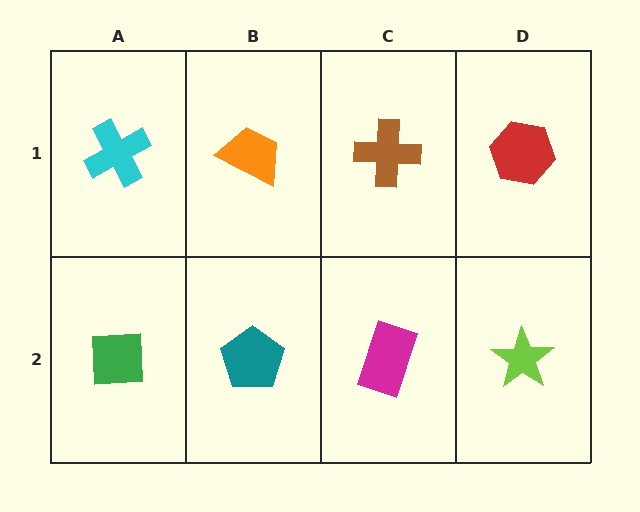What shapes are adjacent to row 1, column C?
A magenta rectangle (row 2, column C), an orange trapezoid (row 1, column B), a red hexagon (row 1, column D).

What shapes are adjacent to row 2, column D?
A red hexagon (row 1, column D), a magenta rectangle (row 2, column C).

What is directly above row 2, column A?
A cyan cross.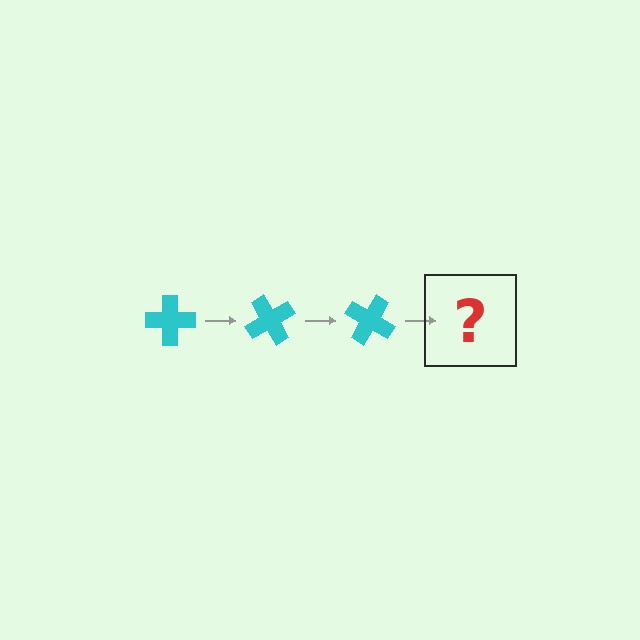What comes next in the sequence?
The next element should be a cyan cross rotated 180 degrees.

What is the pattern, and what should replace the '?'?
The pattern is that the cross rotates 60 degrees each step. The '?' should be a cyan cross rotated 180 degrees.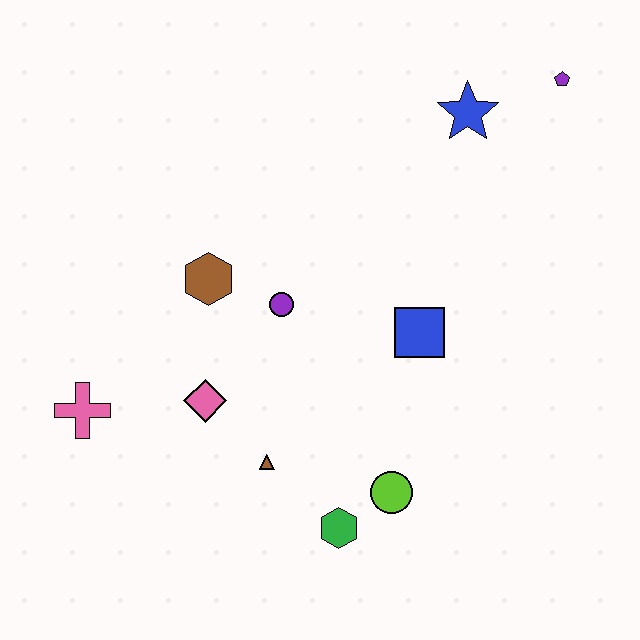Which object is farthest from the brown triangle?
The purple pentagon is farthest from the brown triangle.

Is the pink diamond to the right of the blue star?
No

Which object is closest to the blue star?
The purple pentagon is closest to the blue star.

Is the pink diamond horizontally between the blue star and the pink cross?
Yes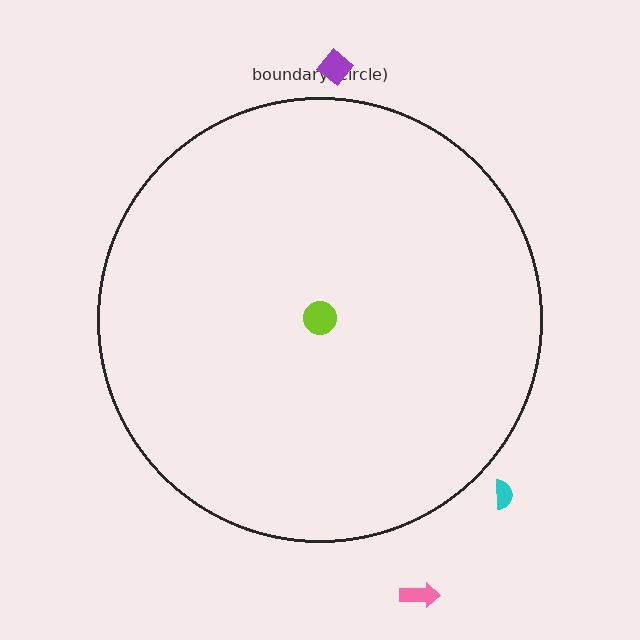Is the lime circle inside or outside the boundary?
Inside.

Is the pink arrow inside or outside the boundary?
Outside.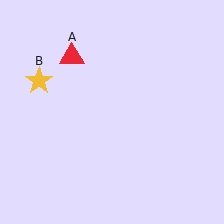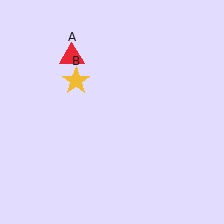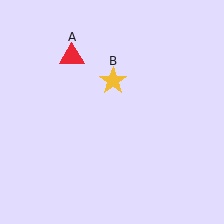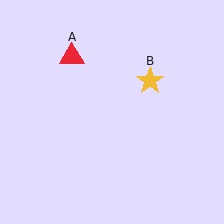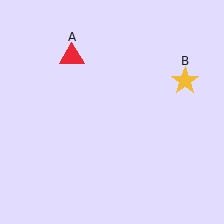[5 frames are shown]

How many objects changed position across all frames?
1 object changed position: yellow star (object B).